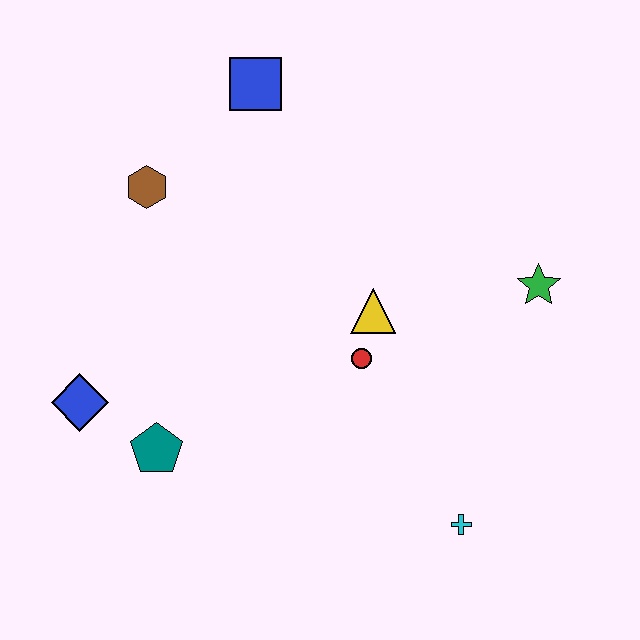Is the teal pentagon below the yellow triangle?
Yes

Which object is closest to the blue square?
The brown hexagon is closest to the blue square.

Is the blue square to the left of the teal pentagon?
No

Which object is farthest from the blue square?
The cyan cross is farthest from the blue square.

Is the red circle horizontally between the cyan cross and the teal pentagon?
Yes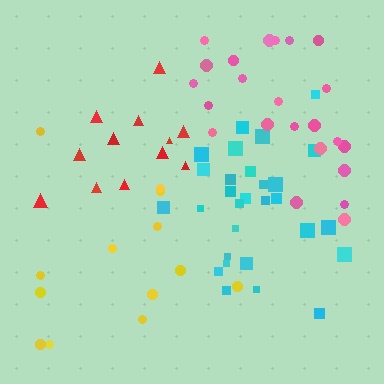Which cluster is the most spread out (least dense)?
Red.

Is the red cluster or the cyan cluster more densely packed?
Cyan.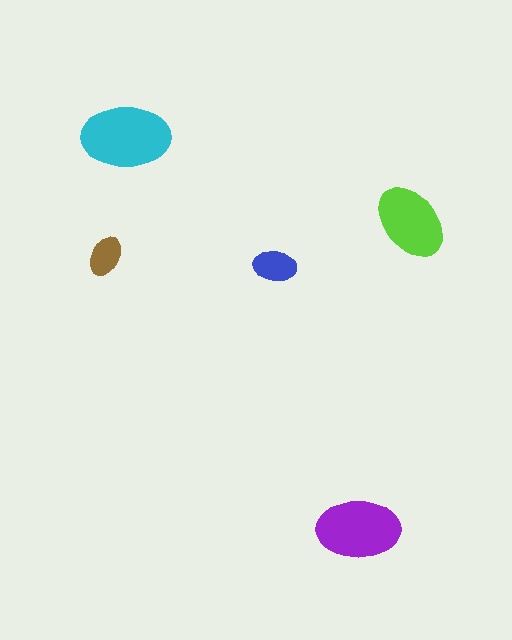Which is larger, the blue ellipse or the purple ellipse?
The purple one.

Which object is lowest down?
The purple ellipse is bottommost.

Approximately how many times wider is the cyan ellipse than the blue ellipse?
About 2 times wider.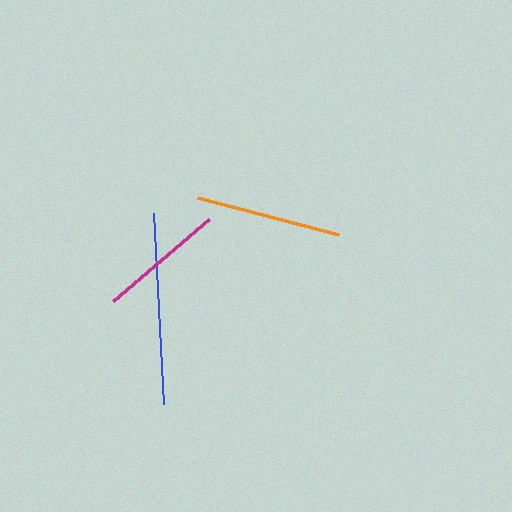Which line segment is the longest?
The blue line is the longest at approximately 191 pixels.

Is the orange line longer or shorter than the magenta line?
The orange line is longer than the magenta line.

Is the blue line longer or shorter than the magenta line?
The blue line is longer than the magenta line.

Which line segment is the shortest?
The magenta line is the shortest at approximately 126 pixels.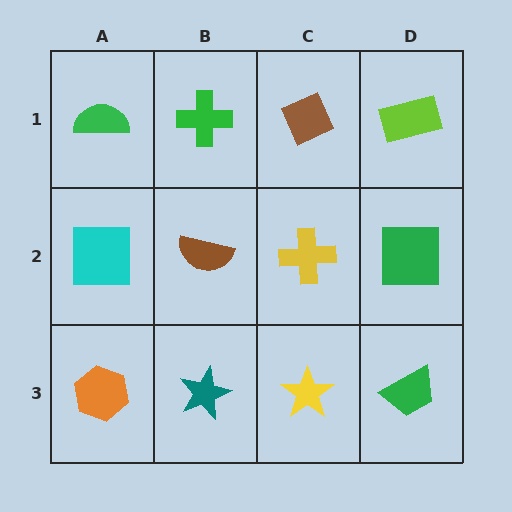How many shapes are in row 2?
4 shapes.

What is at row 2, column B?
A brown semicircle.